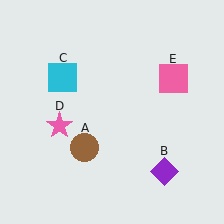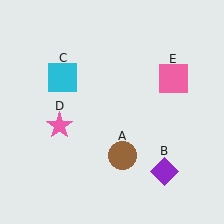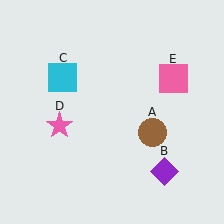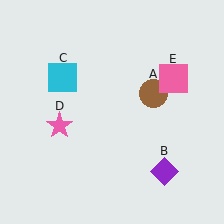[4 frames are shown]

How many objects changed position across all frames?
1 object changed position: brown circle (object A).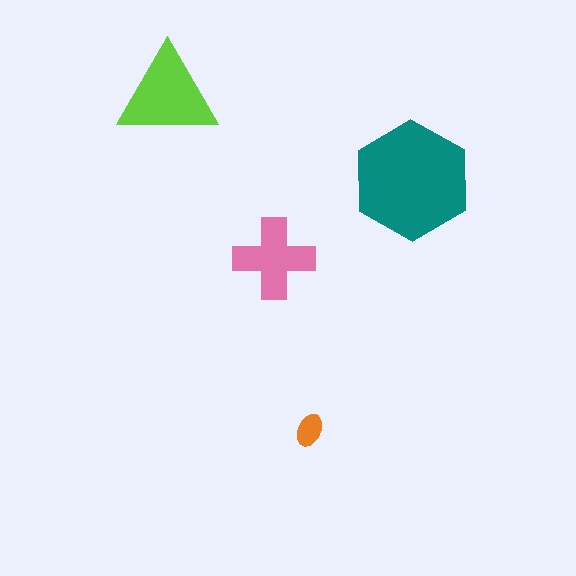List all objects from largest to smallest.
The teal hexagon, the lime triangle, the pink cross, the orange ellipse.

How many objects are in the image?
There are 4 objects in the image.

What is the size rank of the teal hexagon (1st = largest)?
1st.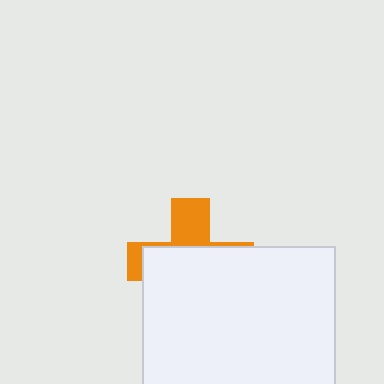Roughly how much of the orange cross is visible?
A small part of it is visible (roughly 32%).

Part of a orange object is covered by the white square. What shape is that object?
It is a cross.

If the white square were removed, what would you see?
You would see the complete orange cross.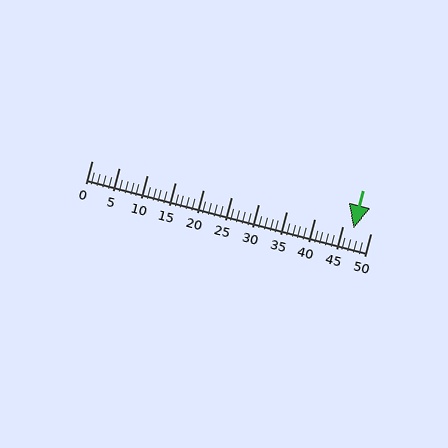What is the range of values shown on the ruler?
The ruler shows values from 0 to 50.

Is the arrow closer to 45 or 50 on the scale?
The arrow is closer to 45.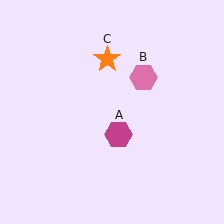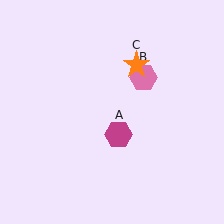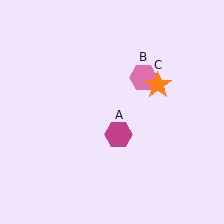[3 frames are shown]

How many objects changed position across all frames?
1 object changed position: orange star (object C).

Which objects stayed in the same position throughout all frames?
Magenta hexagon (object A) and pink hexagon (object B) remained stationary.